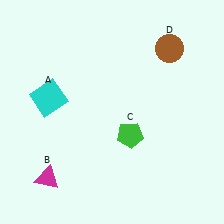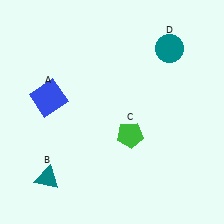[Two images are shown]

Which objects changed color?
A changed from cyan to blue. B changed from magenta to teal. D changed from brown to teal.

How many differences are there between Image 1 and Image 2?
There are 3 differences between the two images.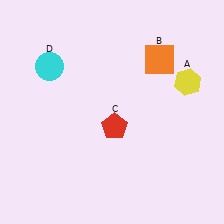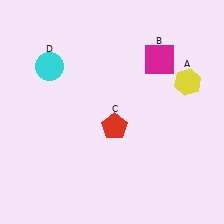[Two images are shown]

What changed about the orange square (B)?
In Image 1, B is orange. In Image 2, it changed to magenta.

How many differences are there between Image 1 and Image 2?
There is 1 difference between the two images.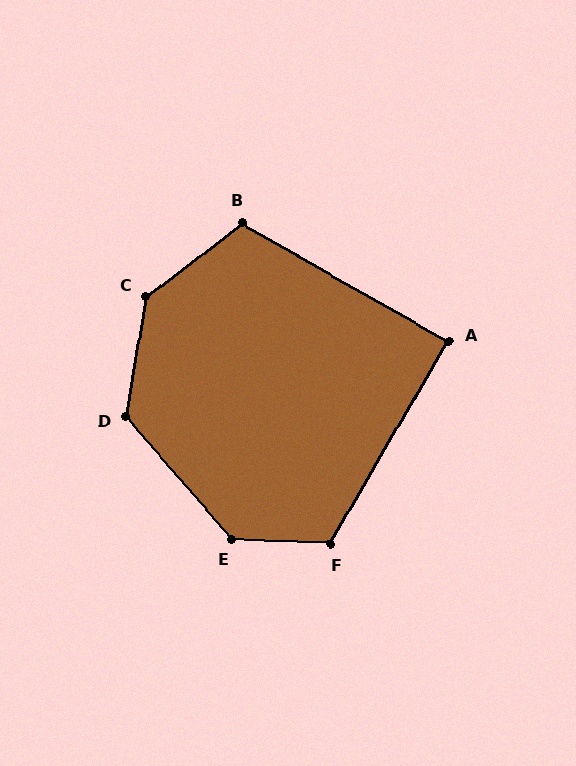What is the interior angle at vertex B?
Approximately 113 degrees (obtuse).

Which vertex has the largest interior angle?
C, at approximately 137 degrees.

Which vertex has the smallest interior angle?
A, at approximately 90 degrees.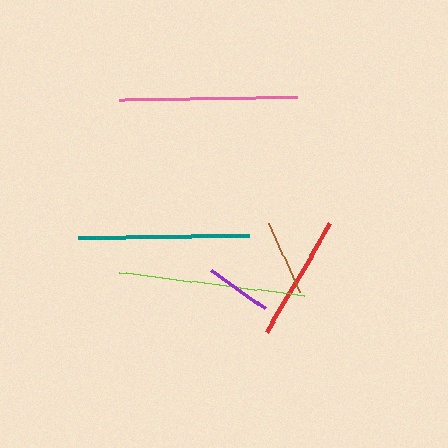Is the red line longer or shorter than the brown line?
The red line is longer than the brown line.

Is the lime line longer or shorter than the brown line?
The lime line is longer than the brown line.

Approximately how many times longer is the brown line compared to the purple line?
The brown line is approximately 1.1 times the length of the purple line.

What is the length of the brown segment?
The brown segment is approximately 75 pixels long.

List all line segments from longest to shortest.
From longest to shortest: lime, pink, teal, red, brown, purple.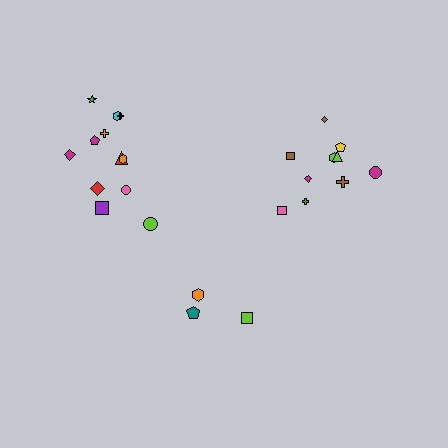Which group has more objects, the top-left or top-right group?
The top-left group.